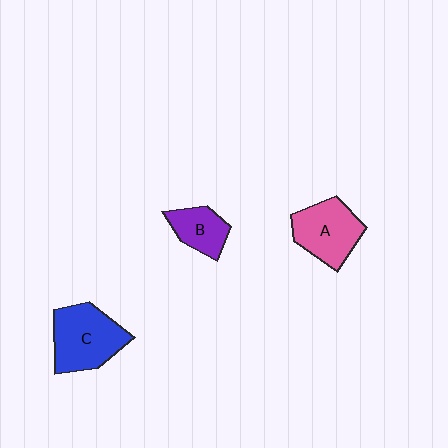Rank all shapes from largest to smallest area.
From largest to smallest: C (blue), A (pink), B (purple).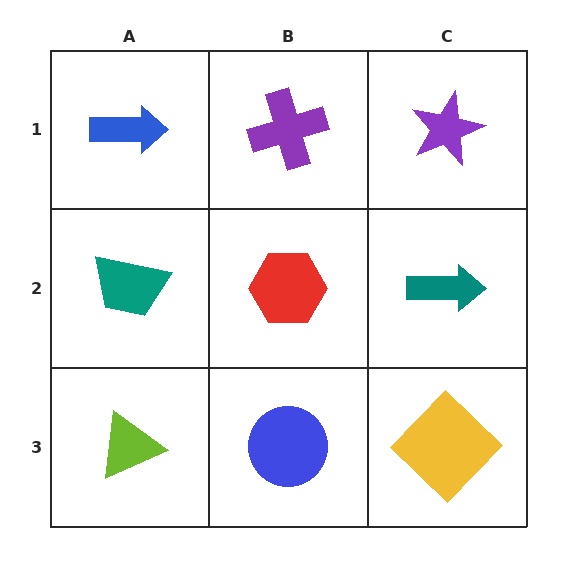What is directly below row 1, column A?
A teal trapezoid.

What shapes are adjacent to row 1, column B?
A red hexagon (row 2, column B), a blue arrow (row 1, column A), a purple star (row 1, column C).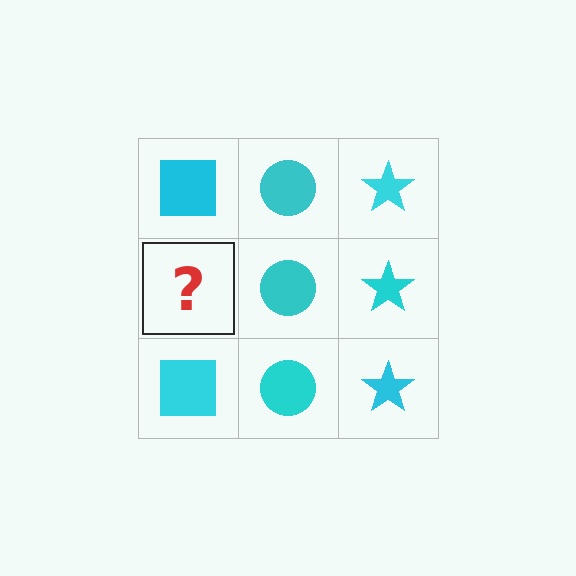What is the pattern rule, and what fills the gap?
The rule is that each column has a consistent shape. The gap should be filled with a cyan square.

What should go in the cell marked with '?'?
The missing cell should contain a cyan square.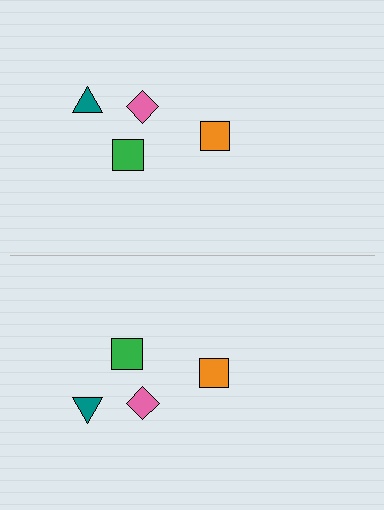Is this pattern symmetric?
Yes, this pattern has bilateral (reflection) symmetry.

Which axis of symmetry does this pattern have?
The pattern has a horizontal axis of symmetry running through the center of the image.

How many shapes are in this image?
There are 8 shapes in this image.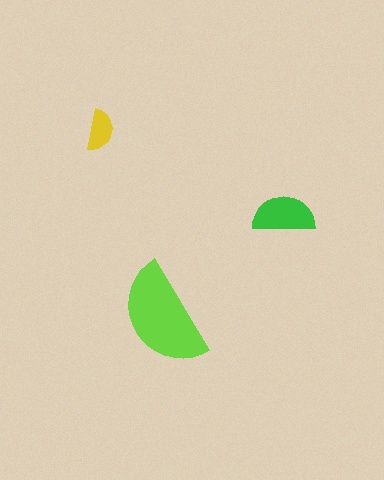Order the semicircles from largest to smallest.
the lime one, the green one, the yellow one.